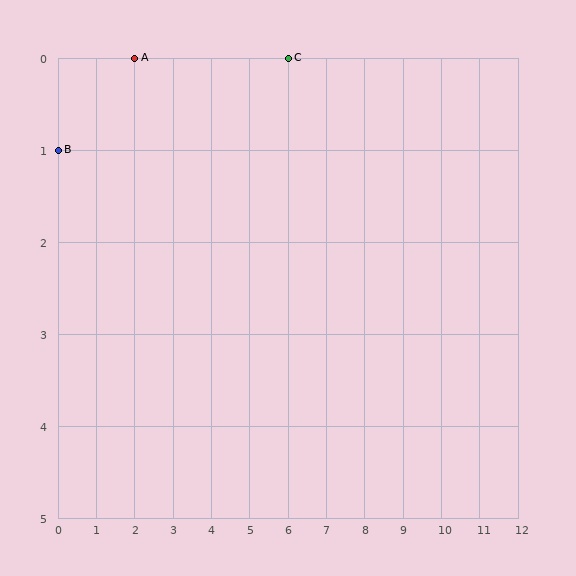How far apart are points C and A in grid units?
Points C and A are 4 columns apart.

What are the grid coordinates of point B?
Point B is at grid coordinates (0, 1).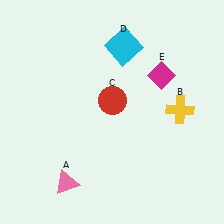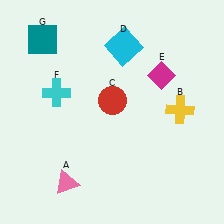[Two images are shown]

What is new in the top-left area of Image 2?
A teal square (G) was added in the top-left area of Image 2.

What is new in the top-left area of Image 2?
A cyan cross (F) was added in the top-left area of Image 2.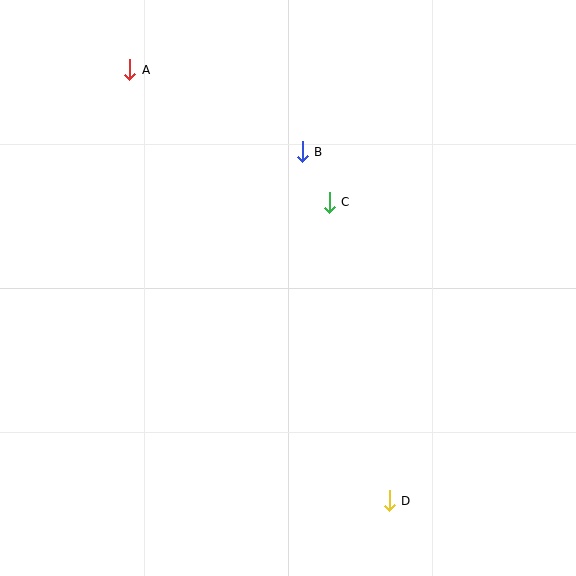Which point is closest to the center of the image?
Point C at (329, 202) is closest to the center.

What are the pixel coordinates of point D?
Point D is at (389, 501).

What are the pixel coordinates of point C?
Point C is at (329, 202).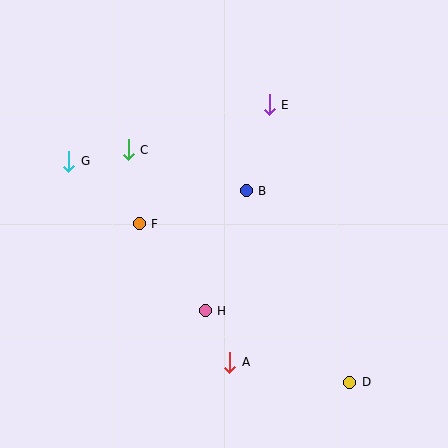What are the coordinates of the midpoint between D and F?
The midpoint between D and F is at (244, 303).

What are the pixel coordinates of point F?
Point F is at (139, 224).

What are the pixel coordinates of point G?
Point G is at (69, 161).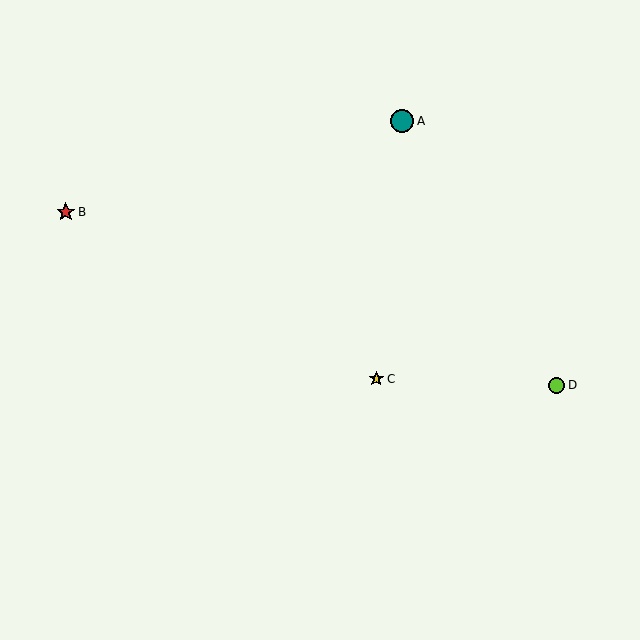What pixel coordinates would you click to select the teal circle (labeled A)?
Click at (402, 121) to select the teal circle A.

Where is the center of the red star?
The center of the red star is at (66, 212).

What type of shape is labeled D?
Shape D is a lime circle.